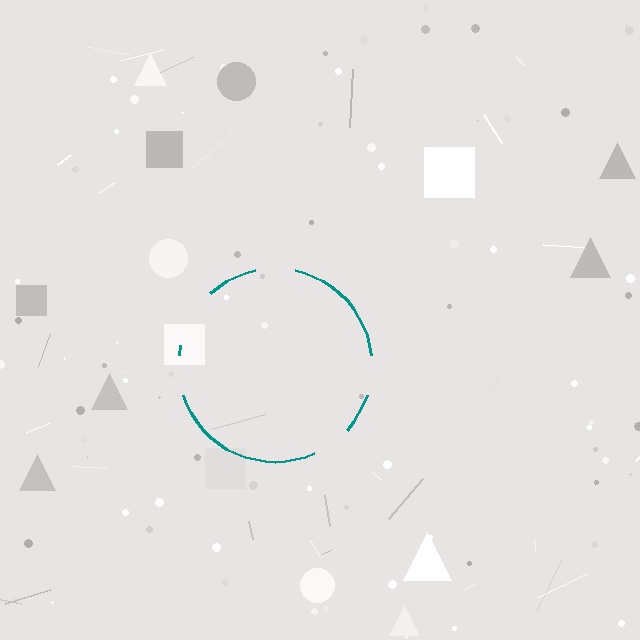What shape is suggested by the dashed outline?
The dashed outline suggests a circle.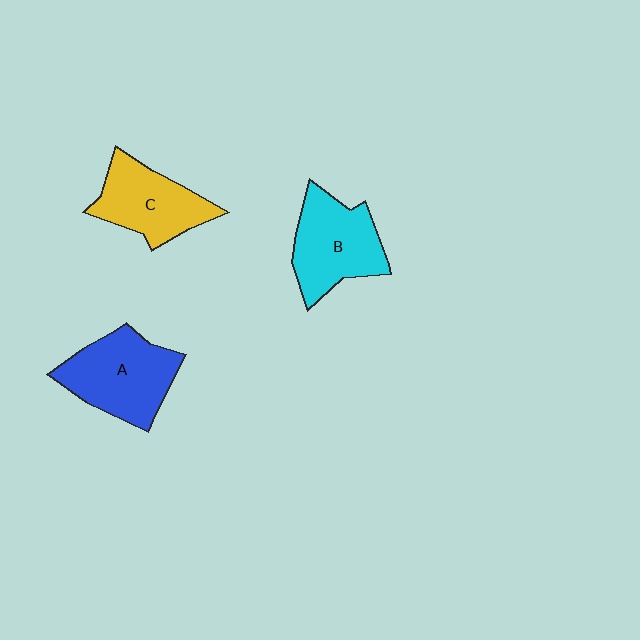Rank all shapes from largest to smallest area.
From largest to smallest: A (blue), B (cyan), C (yellow).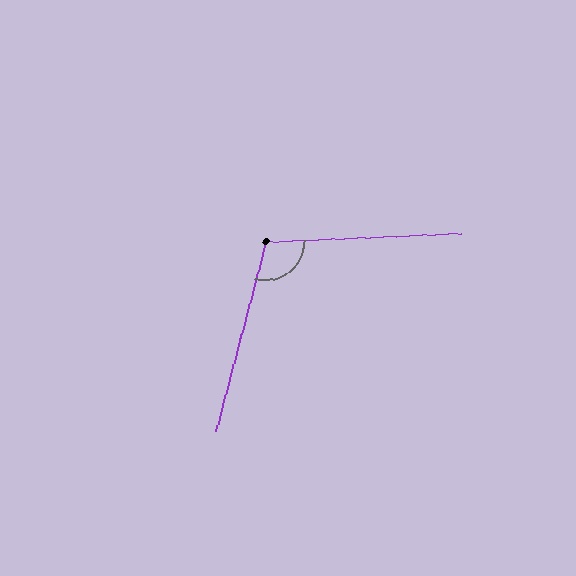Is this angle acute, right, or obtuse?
It is obtuse.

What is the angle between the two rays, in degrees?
Approximately 107 degrees.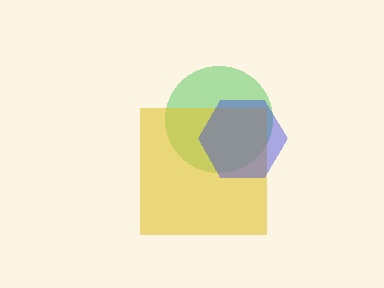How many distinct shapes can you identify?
There are 3 distinct shapes: a green circle, a yellow square, a blue hexagon.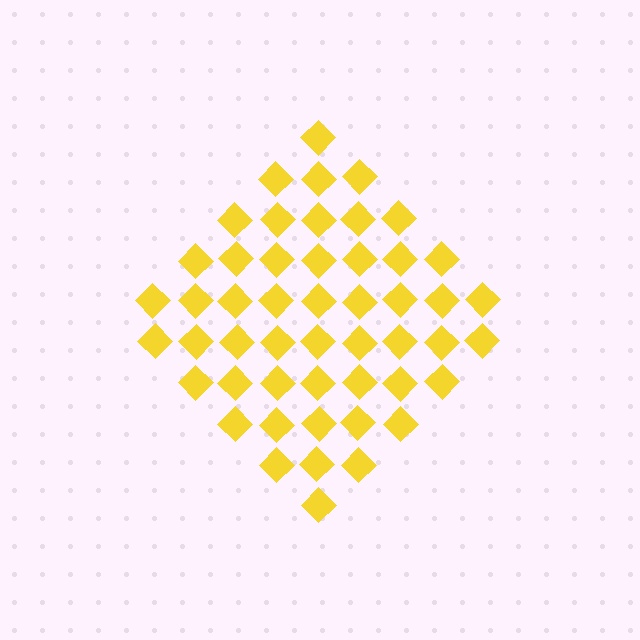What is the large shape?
The large shape is a diamond.